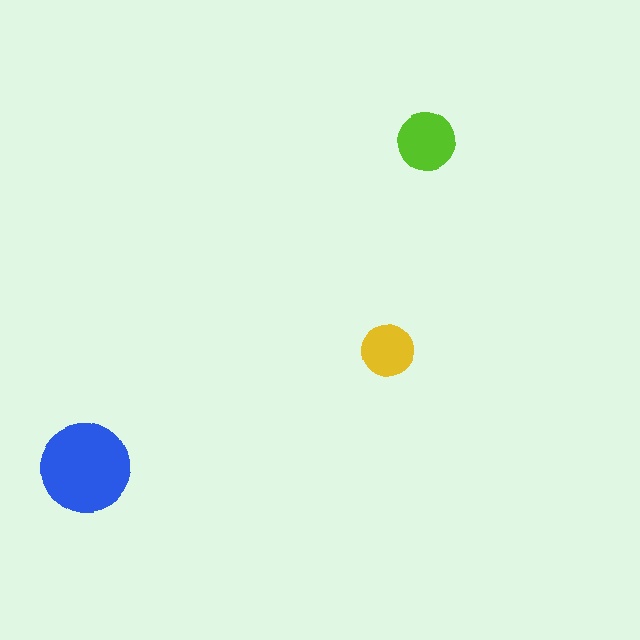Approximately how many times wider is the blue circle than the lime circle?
About 1.5 times wider.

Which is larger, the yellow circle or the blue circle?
The blue one.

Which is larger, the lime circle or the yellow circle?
The lime one.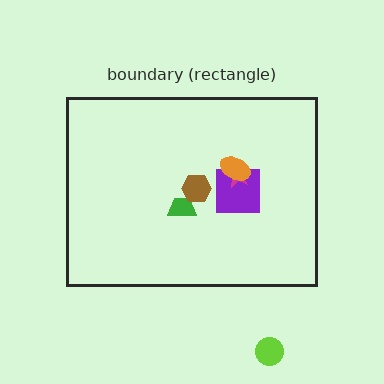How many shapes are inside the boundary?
5 inside, 1 outside.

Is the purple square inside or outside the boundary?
Inside.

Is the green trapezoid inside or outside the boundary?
Inside.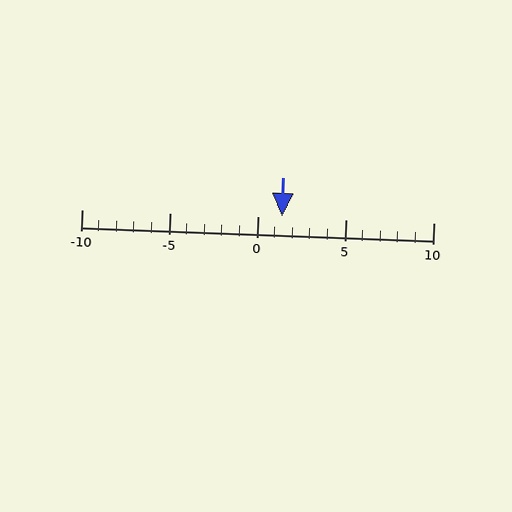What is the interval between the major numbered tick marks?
The major tick marks are spaced 5 units apart.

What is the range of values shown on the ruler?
The ruler shows values from -10 to 10.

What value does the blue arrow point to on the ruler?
The blue arrow points to approximately 1.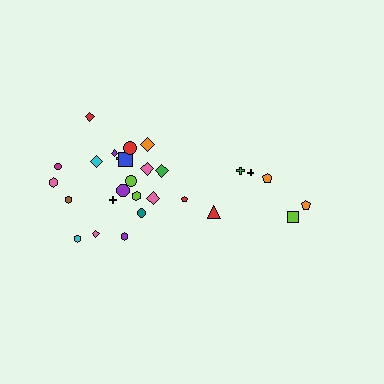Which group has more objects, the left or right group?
The left group.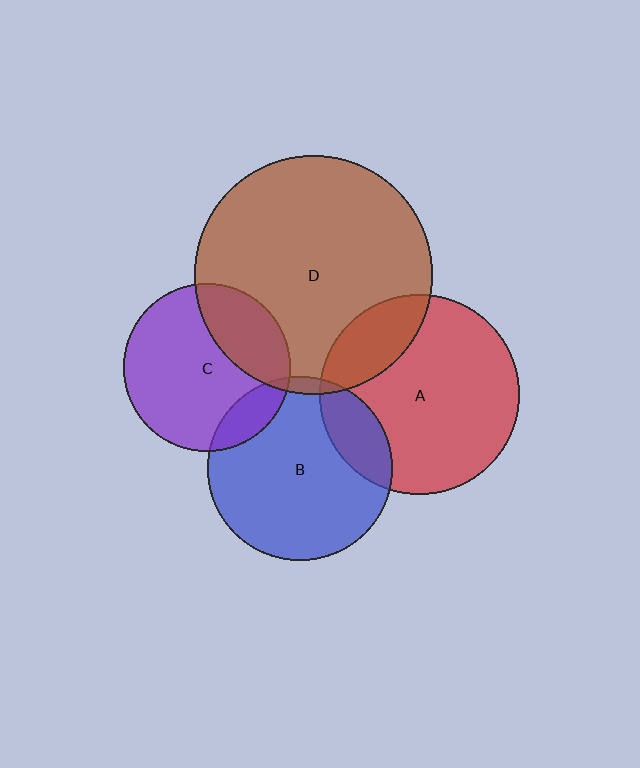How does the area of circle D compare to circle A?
Approximately 1.4 times.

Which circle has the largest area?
Circle D (brown).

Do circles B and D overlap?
Yes.